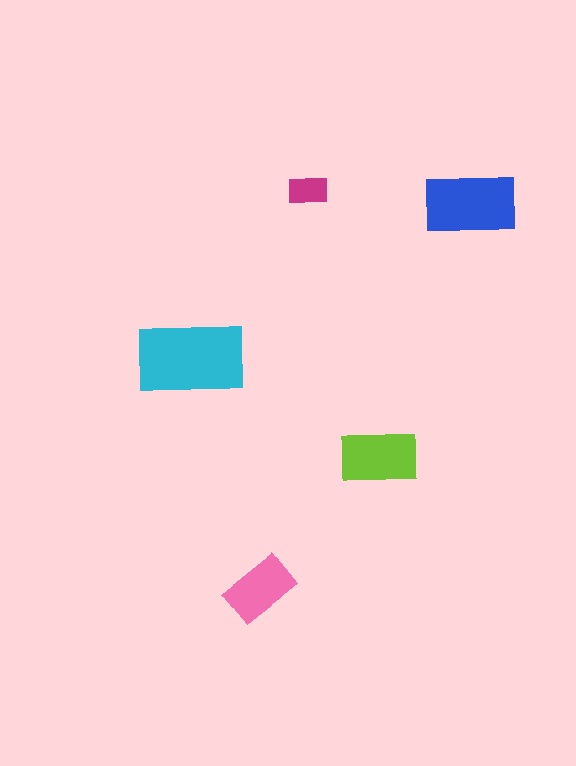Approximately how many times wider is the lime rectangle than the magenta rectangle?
About 2 times wider.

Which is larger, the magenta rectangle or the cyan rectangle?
The cyan one.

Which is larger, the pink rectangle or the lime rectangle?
The lime one.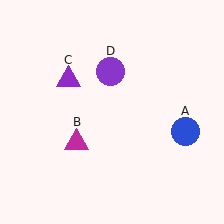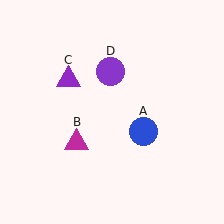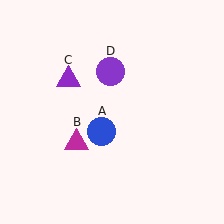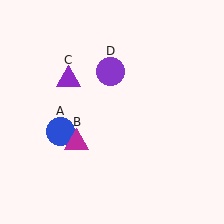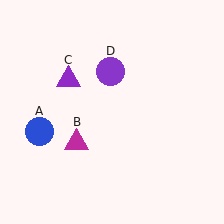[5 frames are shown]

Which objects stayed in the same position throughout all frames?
Magenta triangle (object B) and purple triangle (object C) and purple circle (object D) remained stationary.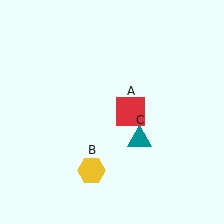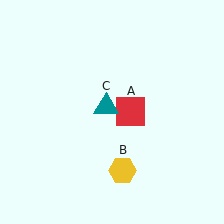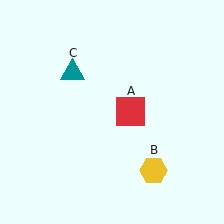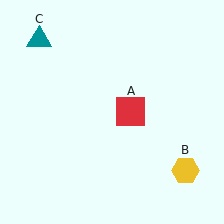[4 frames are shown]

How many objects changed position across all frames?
2 objects changed position: yellow hexagon (object B), teal triangle (object C).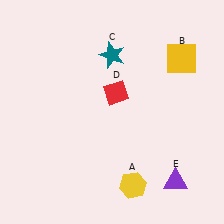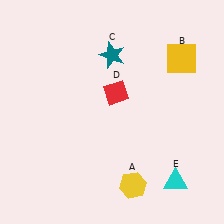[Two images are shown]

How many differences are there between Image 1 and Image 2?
There is 1 difference between the two images.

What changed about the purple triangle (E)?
In Image 1, E is purple. In Image 2, it changed to cyan.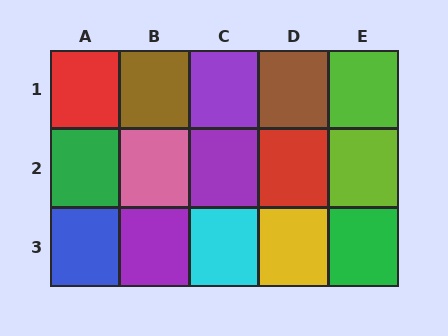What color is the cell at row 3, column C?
Cyan.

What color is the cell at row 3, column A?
Blue.